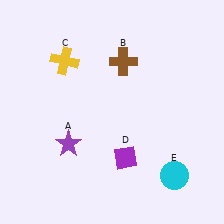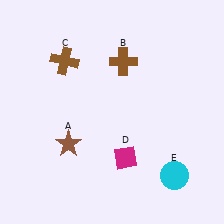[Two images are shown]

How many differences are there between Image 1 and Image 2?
There are 3 differences between the two images.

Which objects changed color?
A changed from purple to brown. C changed from yellow to brown. D changed from purple to magenta.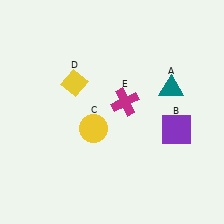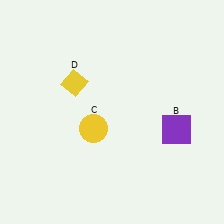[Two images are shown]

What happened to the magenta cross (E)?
The magenta cross (E) was removed in Image 2. It was in the top-right area of Image 1.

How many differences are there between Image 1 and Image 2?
There are 2 differences between the two images.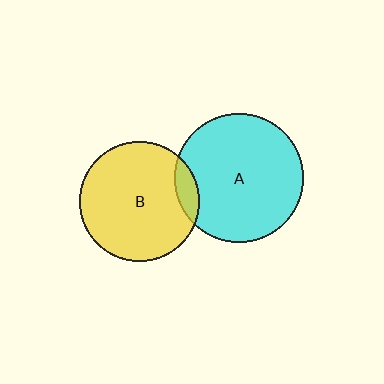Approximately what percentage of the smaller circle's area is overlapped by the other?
Approximately 10%.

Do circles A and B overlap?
Yes.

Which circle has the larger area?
Circle A (cyan).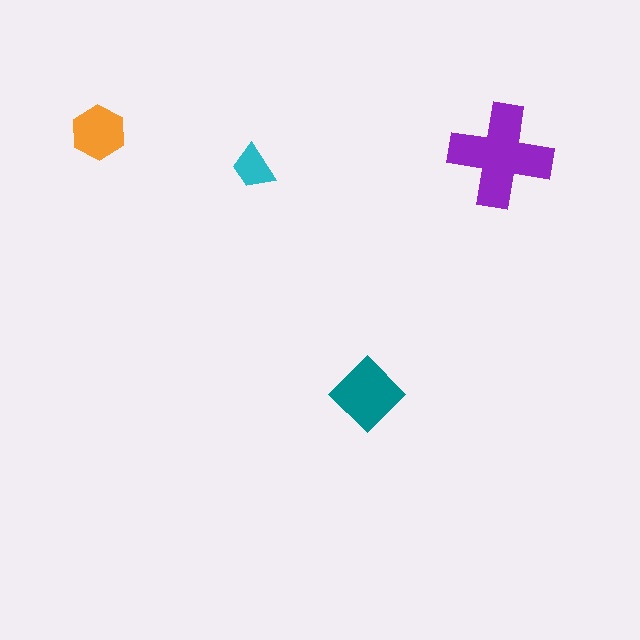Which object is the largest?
The purple cross.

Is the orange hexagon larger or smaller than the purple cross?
Smaller.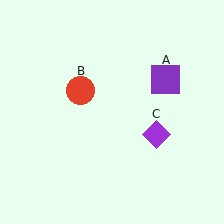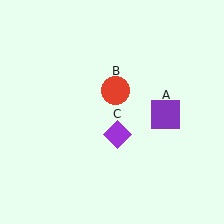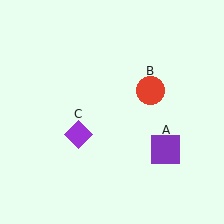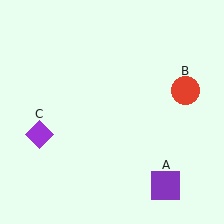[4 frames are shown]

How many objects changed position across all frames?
3 objects changed position: purple square (object A), red circle (object B), purple diamond (object C).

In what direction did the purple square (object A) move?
The purple square (object A) moved down.